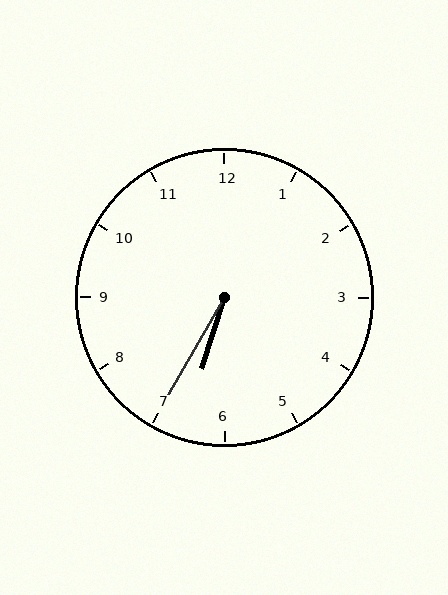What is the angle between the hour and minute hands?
Approximately 12 degrees.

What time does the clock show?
6:35.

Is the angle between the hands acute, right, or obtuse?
It is acute.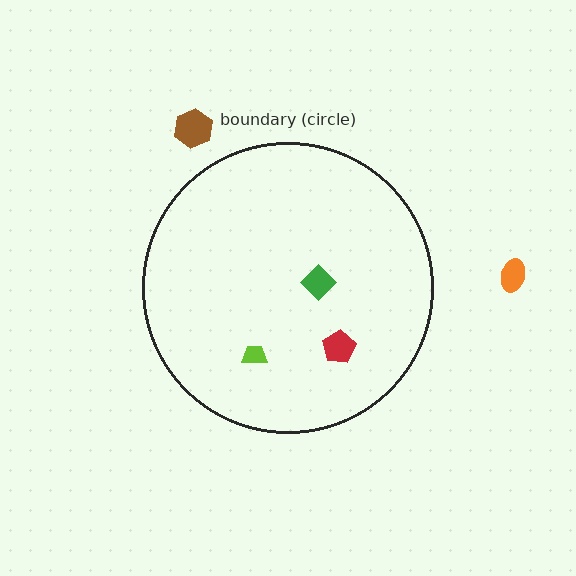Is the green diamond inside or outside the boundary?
Inside.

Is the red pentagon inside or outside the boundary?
Inside.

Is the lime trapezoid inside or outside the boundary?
Inside.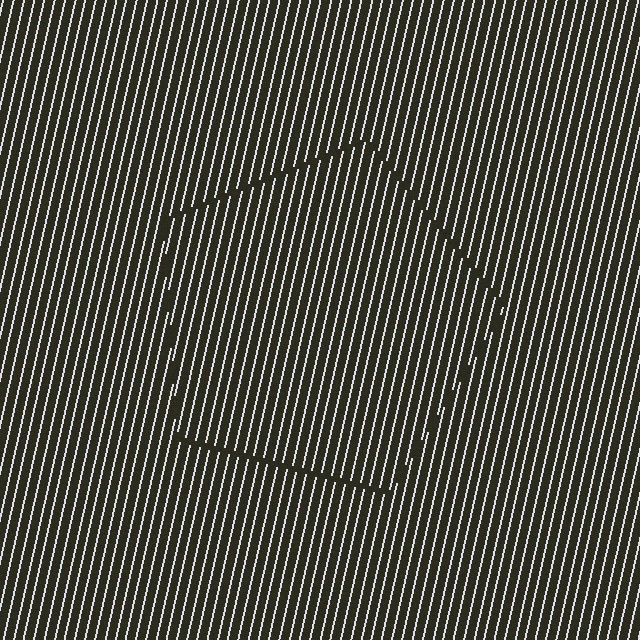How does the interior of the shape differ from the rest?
The interior of the shape contains the same grating, shifted by half a period — the contour is defined by the phase discontinuity where line-ends from the inner and outer gratings abut.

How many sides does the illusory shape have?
5 sides — the line-ends trace a pentagon.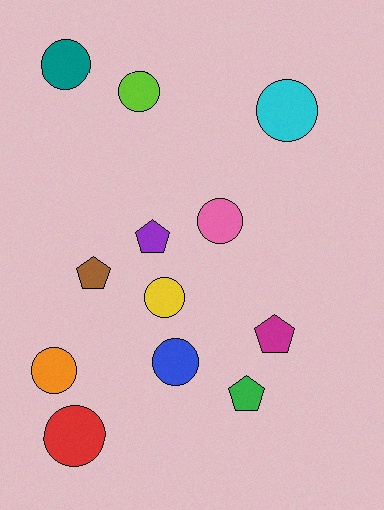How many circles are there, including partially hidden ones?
There are 8 circles.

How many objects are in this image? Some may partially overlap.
There are 12 objects.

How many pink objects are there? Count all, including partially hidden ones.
There is 1 pink object.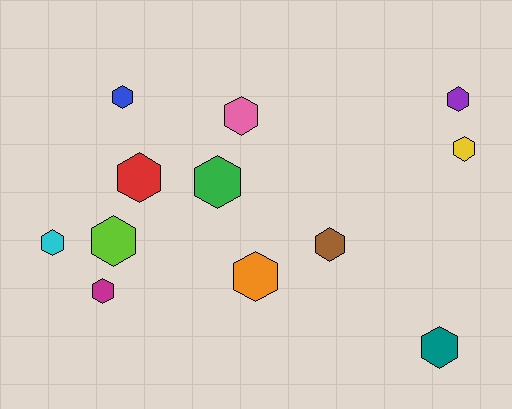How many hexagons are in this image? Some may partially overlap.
There are 12 hexagons.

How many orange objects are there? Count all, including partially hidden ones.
There is 1 orange object.